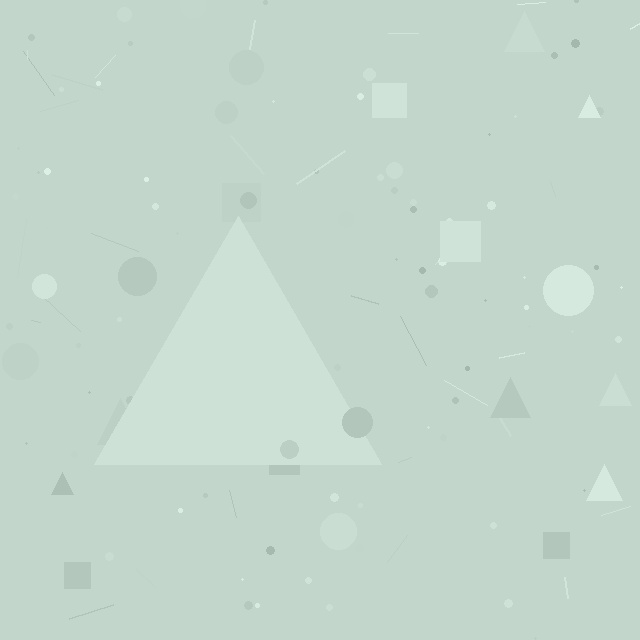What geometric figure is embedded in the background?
A triangle is embedded in the background.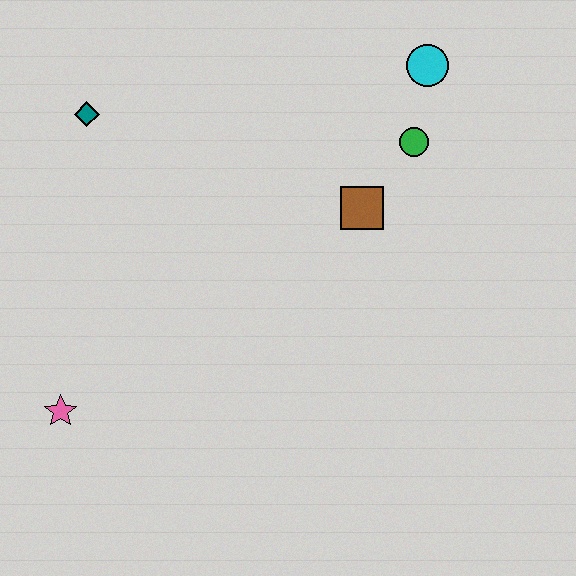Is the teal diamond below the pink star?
No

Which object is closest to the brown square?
The green circle is closest to the brown square.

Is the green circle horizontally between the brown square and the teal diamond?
No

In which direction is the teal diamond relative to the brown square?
The teal diamond is to the left of the brown square.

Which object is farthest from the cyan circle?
The pink star is farthest from the cyan circle.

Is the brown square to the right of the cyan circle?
No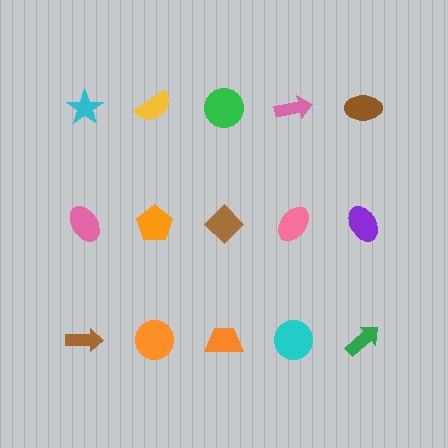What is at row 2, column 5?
A purple ellipse.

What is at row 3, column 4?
A cyan circle.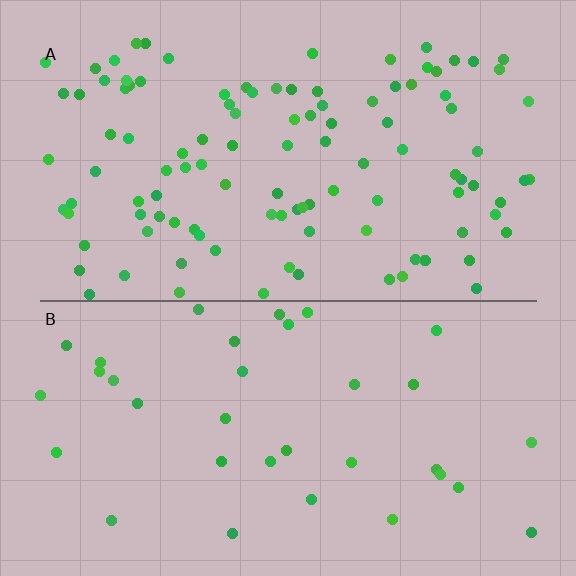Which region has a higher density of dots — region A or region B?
A (the top).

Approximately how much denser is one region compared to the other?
Approximately 3.2× — region A over region B.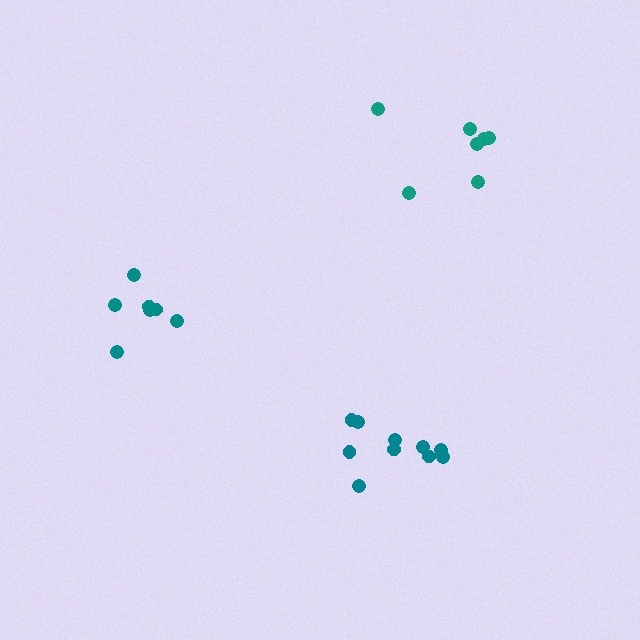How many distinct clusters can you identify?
There are 3 distinct clusters.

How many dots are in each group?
Group 1: 10 dots, Group 2: 7 dots, Group 3: 7 dots (24 total).